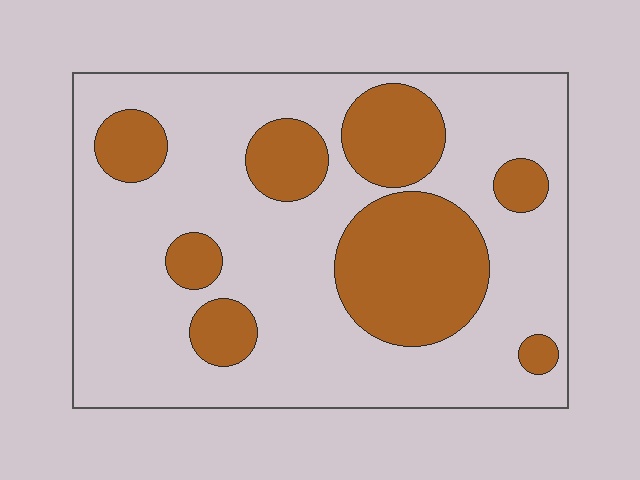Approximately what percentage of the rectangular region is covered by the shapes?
Approximately 30%.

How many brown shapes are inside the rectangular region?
8.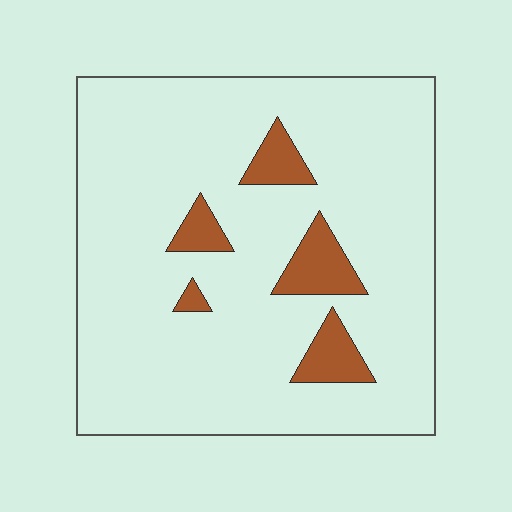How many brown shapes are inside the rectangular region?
5.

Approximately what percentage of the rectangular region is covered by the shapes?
Approximately 10%.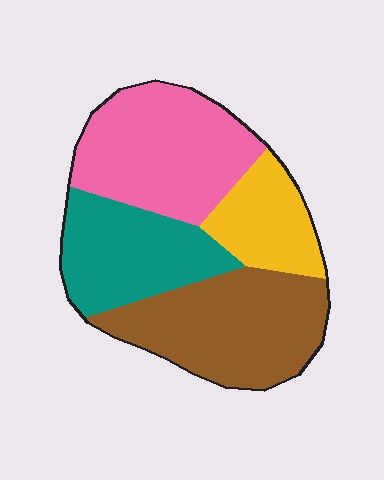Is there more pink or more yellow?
Pink.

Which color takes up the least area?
Yellow, at roughly 15%.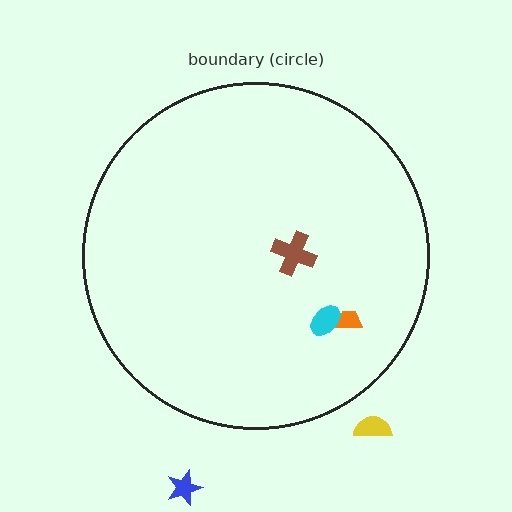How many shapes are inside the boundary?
3 inside, 2 outside.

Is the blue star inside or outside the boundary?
Outside.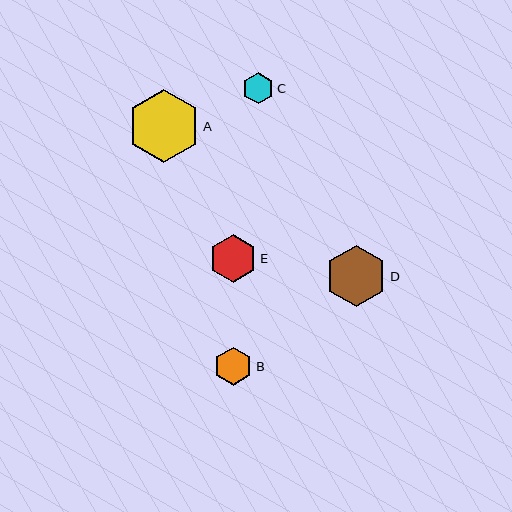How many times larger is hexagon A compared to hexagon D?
Hexagon A is approximately 1.2 times the size of hexagon D.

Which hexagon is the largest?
Hexagon A is the largest with a size of approximately 73 pixels.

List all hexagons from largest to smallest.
From largest to smallest: A, D, E, B, C.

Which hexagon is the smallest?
Hexagon C is the smallest with a size of approximately 31 pixels.